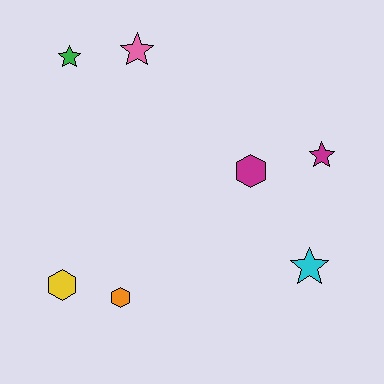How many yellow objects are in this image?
There is 1 yellow object.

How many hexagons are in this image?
There are 3 hexagons.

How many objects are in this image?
There are 7 objects.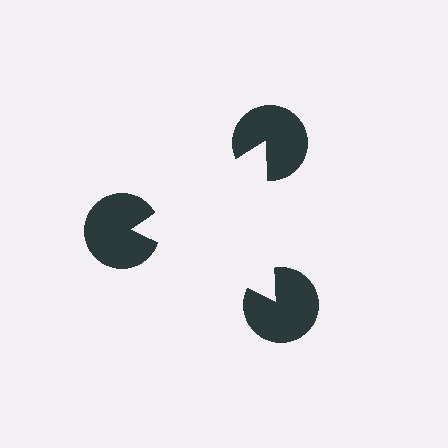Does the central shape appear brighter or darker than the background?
It typically appears slightly brighter than the background, even though no actual brightness change is drawn.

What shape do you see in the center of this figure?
An illusory triangle — its edges are inferred from the aligned wedge cuts in the pac-man discs, not physically drawn.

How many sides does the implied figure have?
3 sides.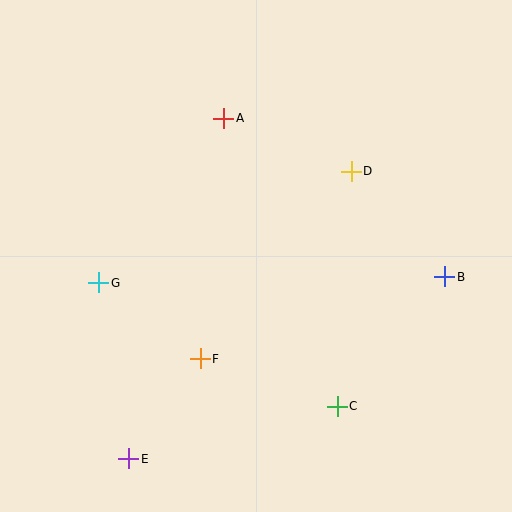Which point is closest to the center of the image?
Point F at (200, 359) is closest to the center.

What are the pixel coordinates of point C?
Point C is at (337, 406).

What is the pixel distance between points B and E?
The distance between B and E is 364 pixels.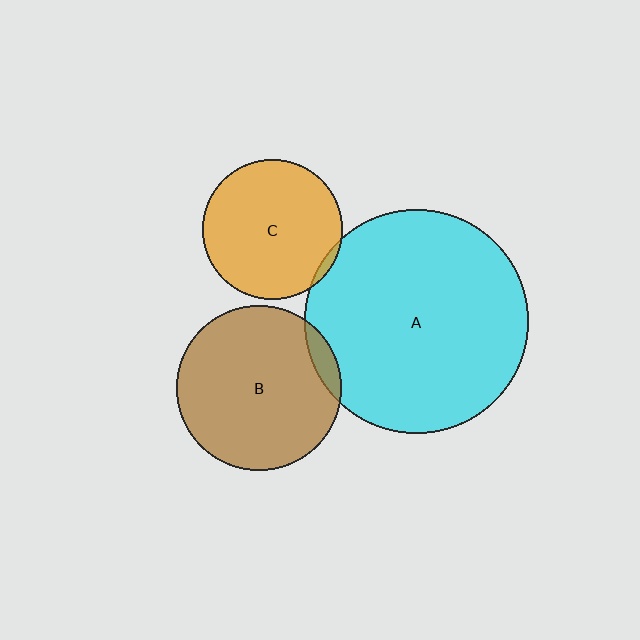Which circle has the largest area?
Circle A (cyan).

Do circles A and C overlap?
Yes.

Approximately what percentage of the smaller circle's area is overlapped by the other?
Approximately 5%.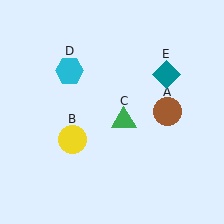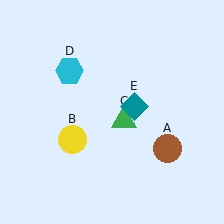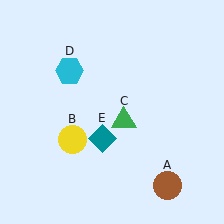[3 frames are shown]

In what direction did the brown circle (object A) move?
The brown circle (object A) moved down.